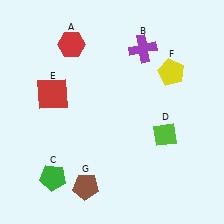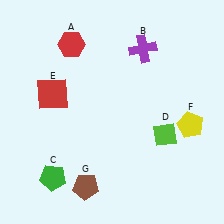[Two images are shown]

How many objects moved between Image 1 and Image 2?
1 object moved between the two images.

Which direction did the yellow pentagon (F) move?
The yellow pentagon (F) moved down.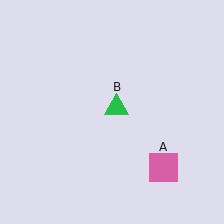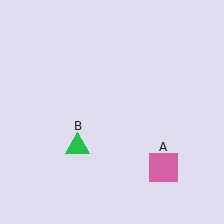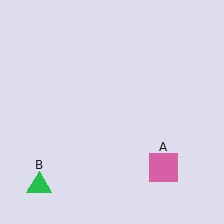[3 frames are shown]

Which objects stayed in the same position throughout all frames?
Pink square (object A) remained stationary.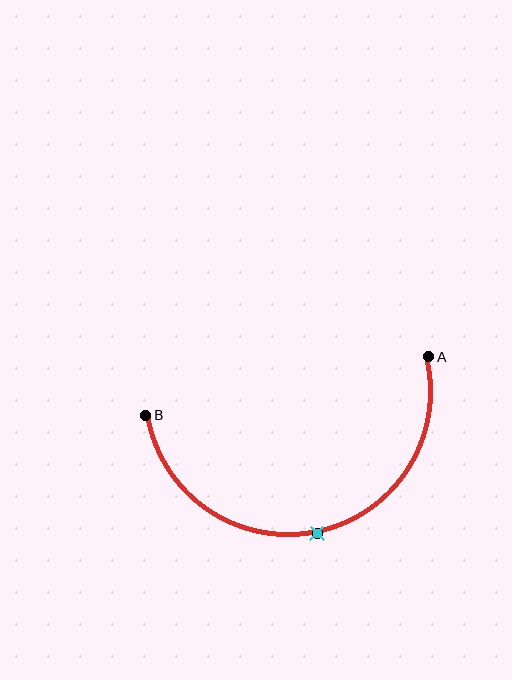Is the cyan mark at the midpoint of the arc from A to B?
Yes. The cyan mark lies on the arc at equal arc-length from both A and B — it is the arc midpoint.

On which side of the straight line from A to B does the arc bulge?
The arc bulges below the straight line connecting A and B.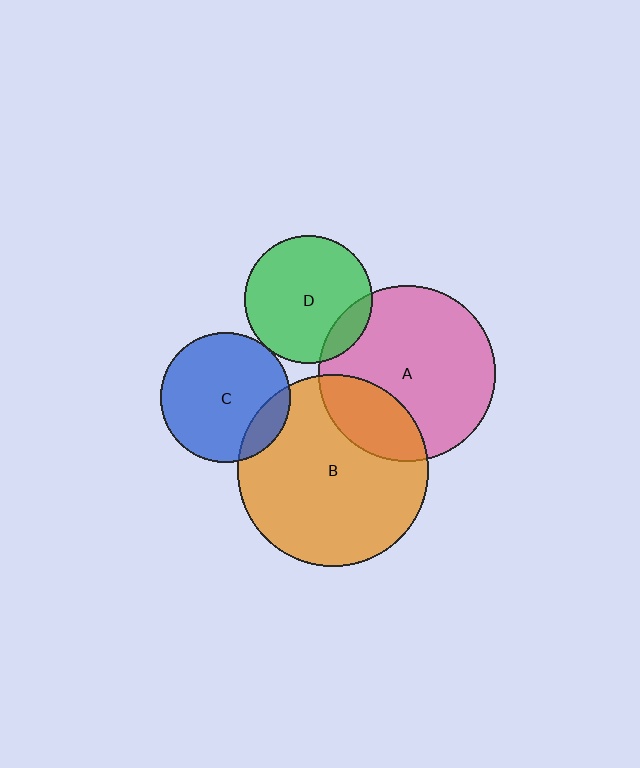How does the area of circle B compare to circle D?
Approximately 2.2 times.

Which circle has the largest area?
Circle B (orange).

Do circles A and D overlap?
Yes.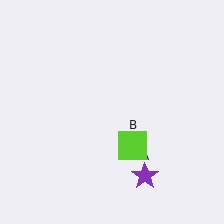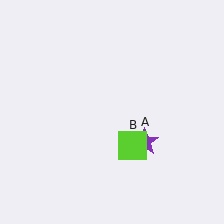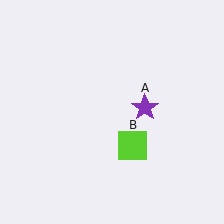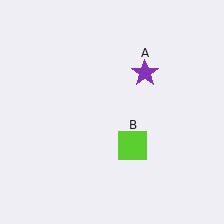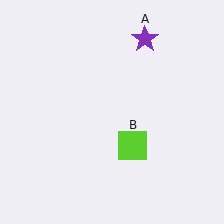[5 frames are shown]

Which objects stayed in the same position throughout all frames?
Lime square (object B) remained stationary.